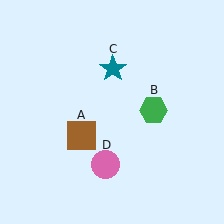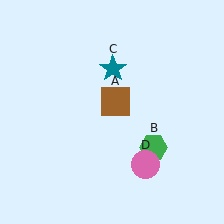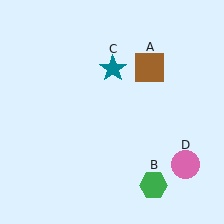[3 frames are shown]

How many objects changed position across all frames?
3 objects changed position: brown square (object A), green hexagon (object B), pink circle (object D).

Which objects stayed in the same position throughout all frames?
Teal star (object C) remained stationary.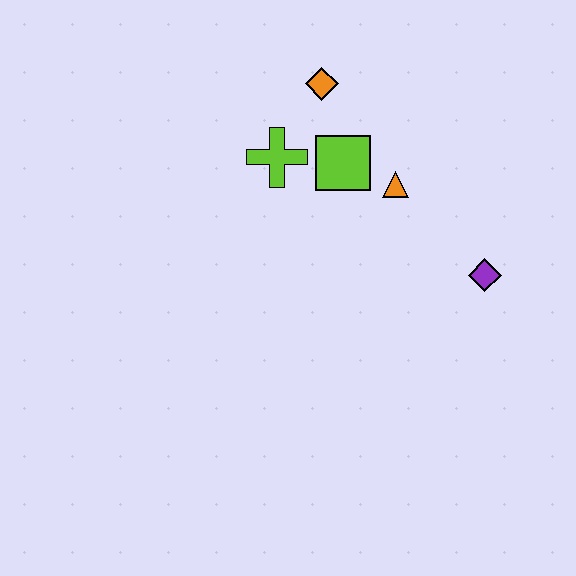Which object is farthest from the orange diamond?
The purple diamond is farthest from the orange diamond.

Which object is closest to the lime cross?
The lime square is closest to the lime cross.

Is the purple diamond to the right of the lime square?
Yes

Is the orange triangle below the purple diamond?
No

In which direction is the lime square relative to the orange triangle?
The lime square is to the left of the orange triangle.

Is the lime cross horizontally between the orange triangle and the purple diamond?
No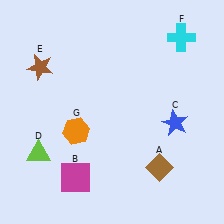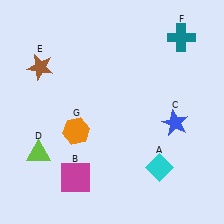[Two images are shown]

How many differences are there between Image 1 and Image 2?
There are 2 differences between the two images.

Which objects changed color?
A changed from brown to cyan. F changed from cyan to teal.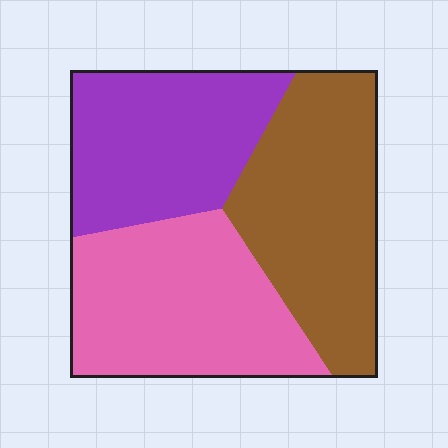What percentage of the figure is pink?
Pink takes up about one third (1/3) of the figure.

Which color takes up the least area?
Purple, at roughly 30%.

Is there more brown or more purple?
Brown.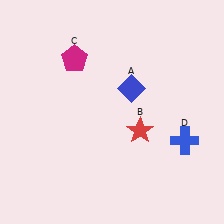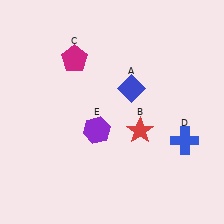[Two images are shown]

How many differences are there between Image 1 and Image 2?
There is 1 difference between the two images.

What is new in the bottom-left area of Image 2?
A purple hexagon (E) was added in the bottom-left area of Image 2.